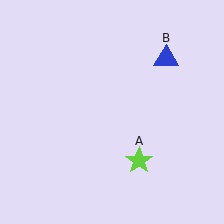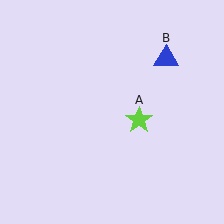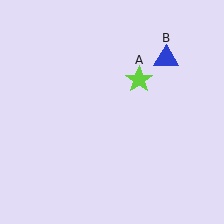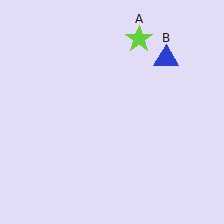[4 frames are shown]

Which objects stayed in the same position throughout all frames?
Blue triangle (object B) remained stationary.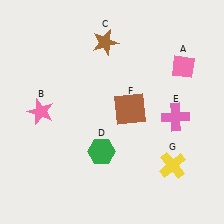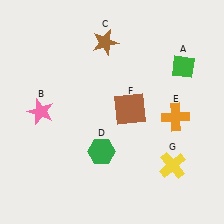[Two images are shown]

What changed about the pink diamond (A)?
In Image 1, A is pink. In Image 2, it changed to green.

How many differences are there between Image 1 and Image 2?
There are 2 differences between the two images.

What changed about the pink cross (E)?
In Image 1, E is pink. In Image 2, it changed to orange.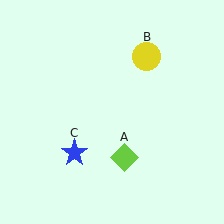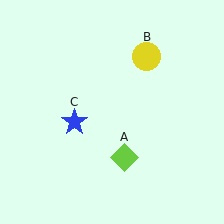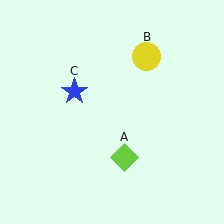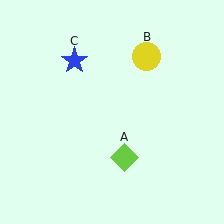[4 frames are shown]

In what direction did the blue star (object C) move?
The blue star (object C) moved up.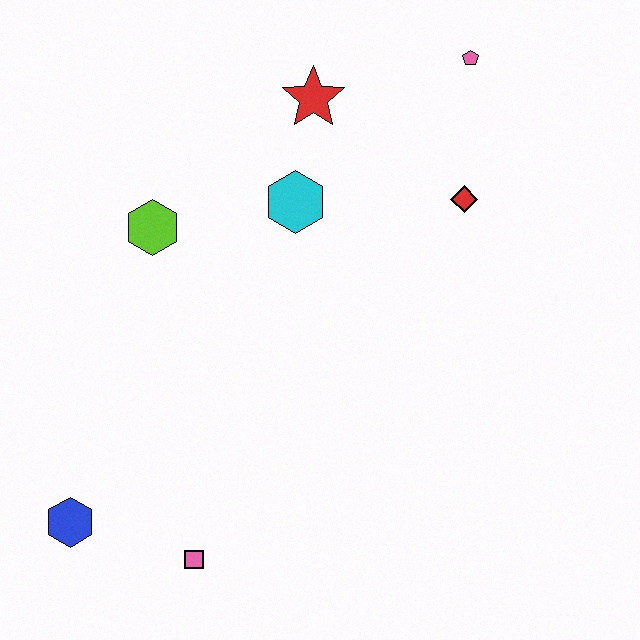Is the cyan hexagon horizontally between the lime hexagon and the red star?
Yes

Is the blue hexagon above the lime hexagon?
No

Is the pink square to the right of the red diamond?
No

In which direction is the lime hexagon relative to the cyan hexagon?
The lime hexagon is to the left of the cyan hexagon.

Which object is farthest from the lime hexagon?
The pink pentagon is farthest from the lime hexagon.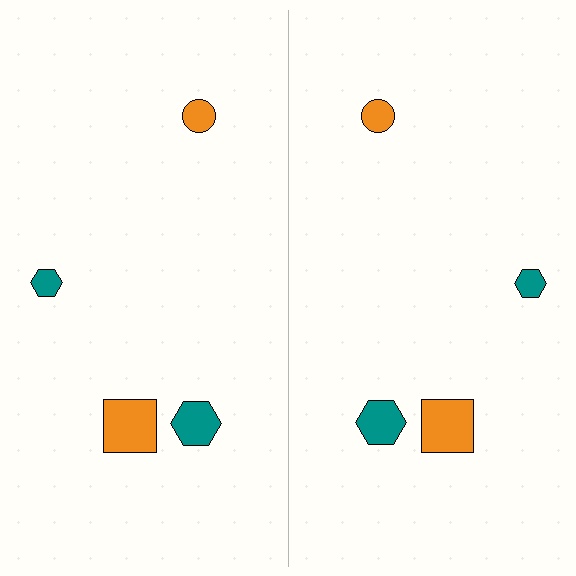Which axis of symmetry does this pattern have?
The pattern has a vertical axis of symmetry running through the center of the image.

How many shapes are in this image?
There are 8 shapes in this image.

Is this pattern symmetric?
Yes, this pattern has bilateral (reflection) symmetry.